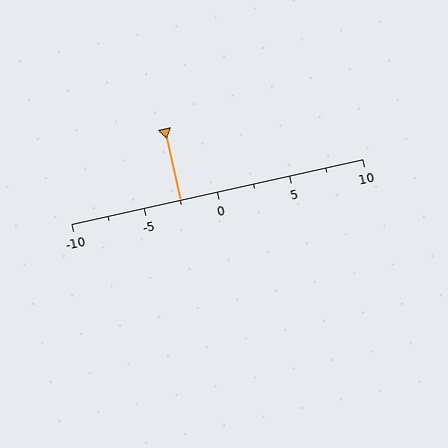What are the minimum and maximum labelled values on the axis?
The axis runs from -10 to 10.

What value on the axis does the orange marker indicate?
The marker indicates approximately -2.5.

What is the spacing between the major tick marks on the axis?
The major ticks are spaced 5 apart.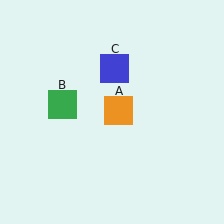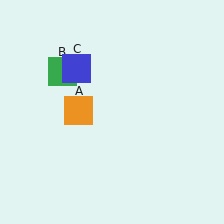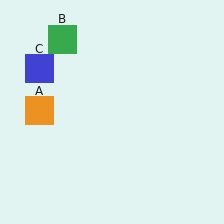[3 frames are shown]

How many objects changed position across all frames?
3 objects changed position: orange square (object A), green square (object B), blue square (object C).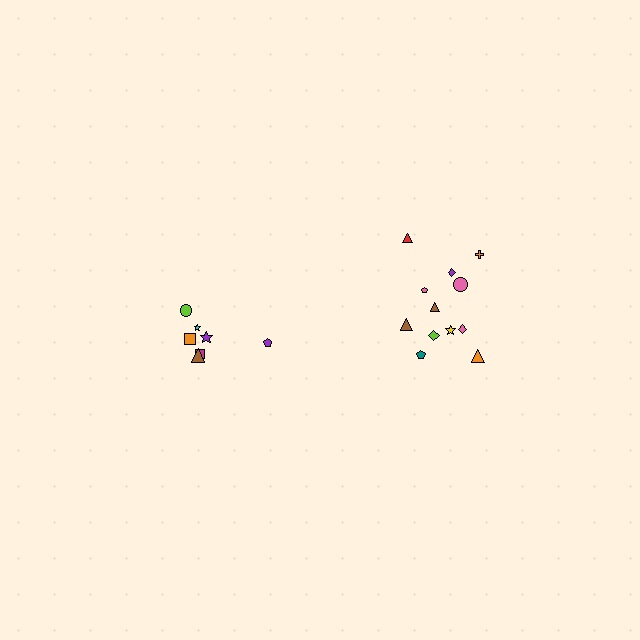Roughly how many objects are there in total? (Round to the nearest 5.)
Roughly 20 objects in total.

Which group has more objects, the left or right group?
The right group.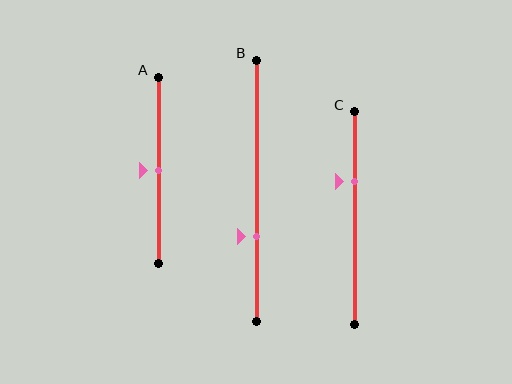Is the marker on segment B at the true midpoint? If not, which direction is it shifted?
No, the marker on segment B is shifted downward by about 18% of the segment length.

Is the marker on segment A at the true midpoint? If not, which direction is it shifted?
Yes, the marker on segment A is at the true midpoint.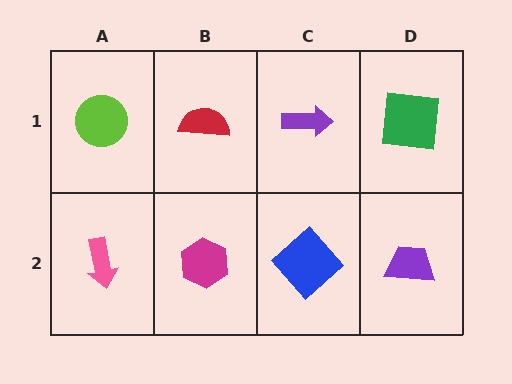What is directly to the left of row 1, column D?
A purple arrow.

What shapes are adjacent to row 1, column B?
A magenta hexagon (row 2, column B), a lime circle (row 1, column A), a purple arrow (row 1, column C).